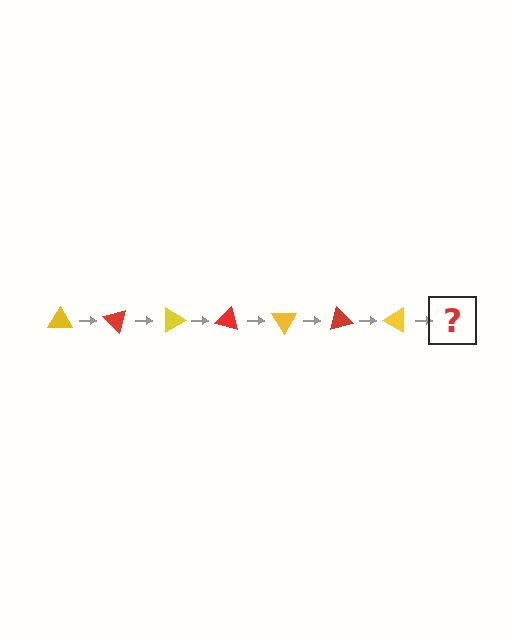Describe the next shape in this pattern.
It should be a red triangle, rotated 315 degrees from the start.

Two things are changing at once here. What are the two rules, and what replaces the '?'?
The two rules are that it rotates 45 degrees each step and the color cycles through yellow and red. The '?' should be a red triangle, rotated 315 degrees from the start.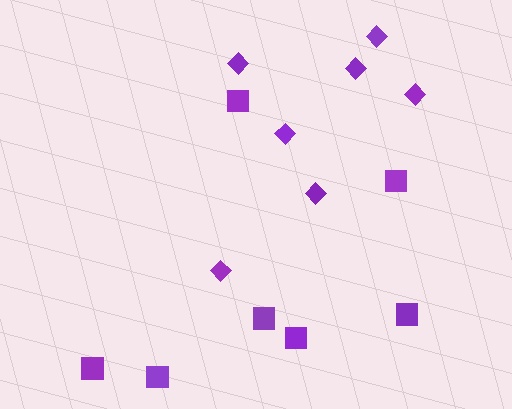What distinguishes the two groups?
There are 2 groups: one group of squares (7) and one group of diamonds (7).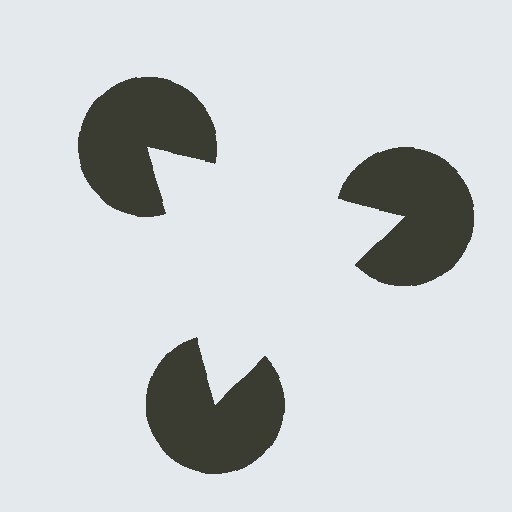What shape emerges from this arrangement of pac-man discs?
An illusory triangle — its edges are inferred from the aligned wedge cuts in the pac-man discs, not physically drawn.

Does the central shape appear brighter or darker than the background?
It typically appears slightly brighter than the background, even though no actual brightness change is drawn.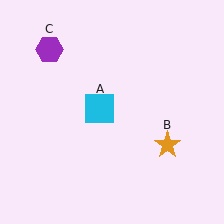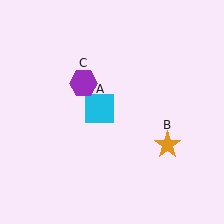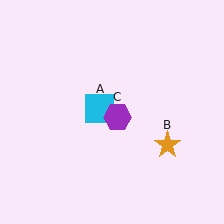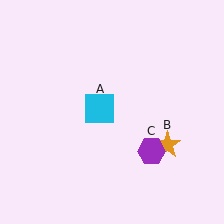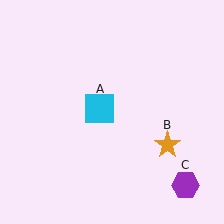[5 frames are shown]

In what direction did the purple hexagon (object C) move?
The purple hexagon (object C) moved down and to the right.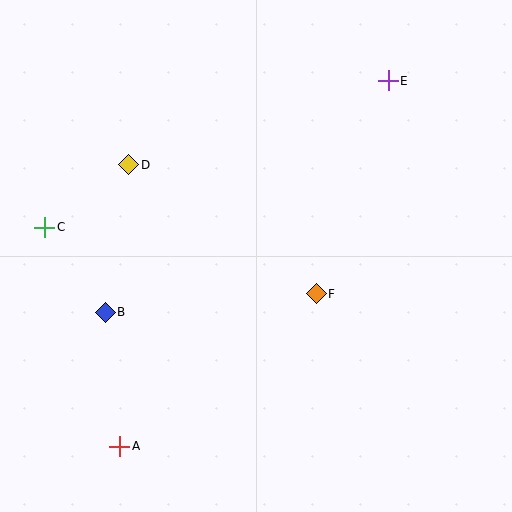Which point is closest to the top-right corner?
Point E is closest to the top-right corner.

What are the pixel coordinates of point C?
Point C is at (45, 227).